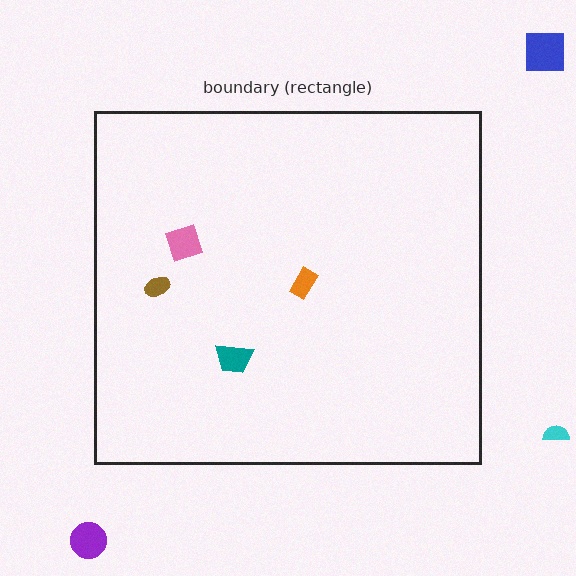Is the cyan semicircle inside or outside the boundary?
Outside.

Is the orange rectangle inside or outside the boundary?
Inside.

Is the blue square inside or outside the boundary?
Outside.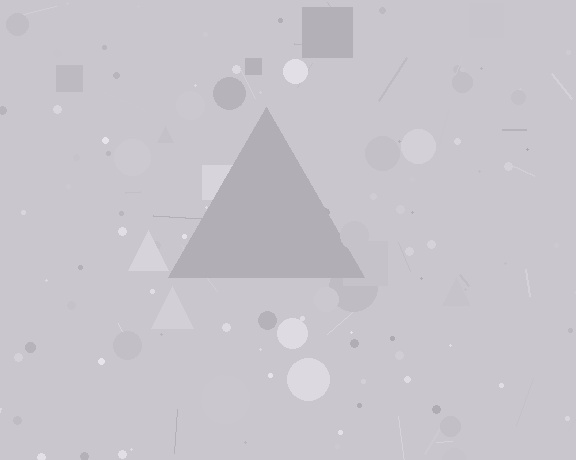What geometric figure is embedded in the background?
A triangle is embedded in the background.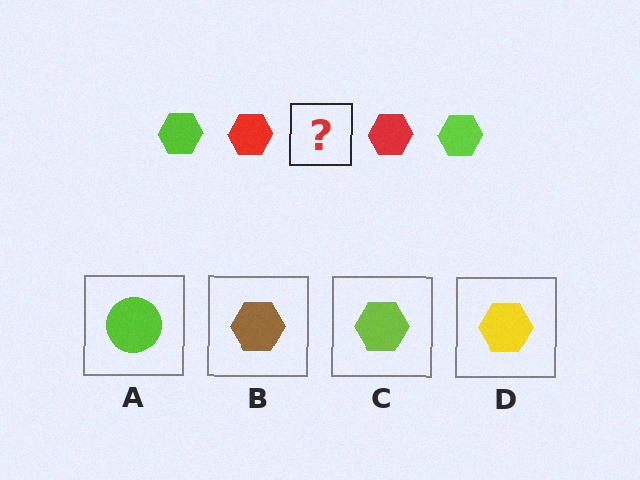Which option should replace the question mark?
Option C.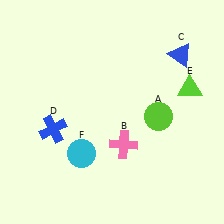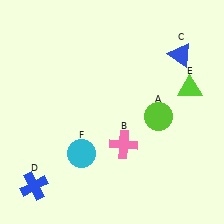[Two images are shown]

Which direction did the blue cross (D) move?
The blue cross (D) moved down.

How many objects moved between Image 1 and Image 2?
1 object moved between the two images.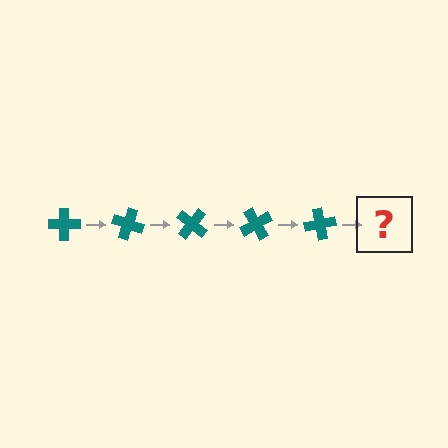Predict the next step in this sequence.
The next step is a teal cross rotated 100 degrees.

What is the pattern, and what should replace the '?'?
The pattern is that the cross rotates 20 degrees each step. The '?' should be a teal cross rotated 100 degrees.